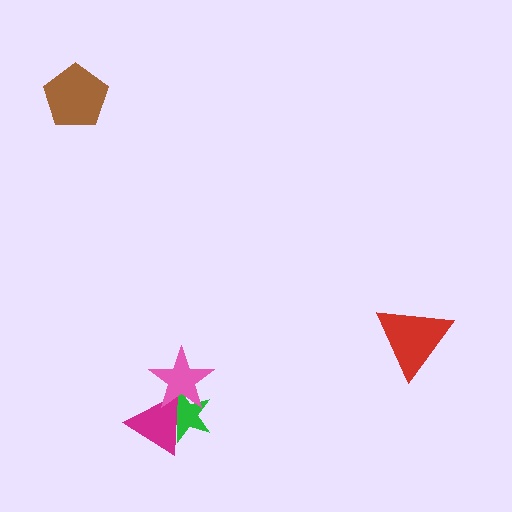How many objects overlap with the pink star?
2 objects overlap with the pink star.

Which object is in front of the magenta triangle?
The pink star is in front of the magenta triangle.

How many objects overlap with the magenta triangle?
2 objects overlap with the magenta triangle.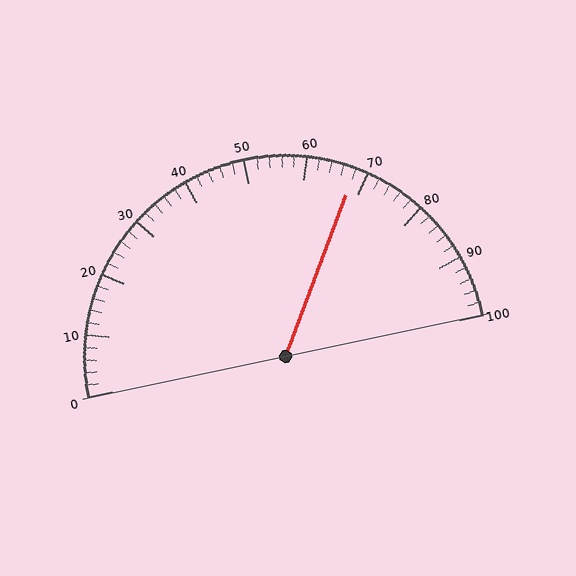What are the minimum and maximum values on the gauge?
The gauge ranges from 0 to 100.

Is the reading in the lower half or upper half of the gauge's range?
The reading is in the upper half of the range (0 to 100).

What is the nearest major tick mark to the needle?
The nearest major tick mark is 70.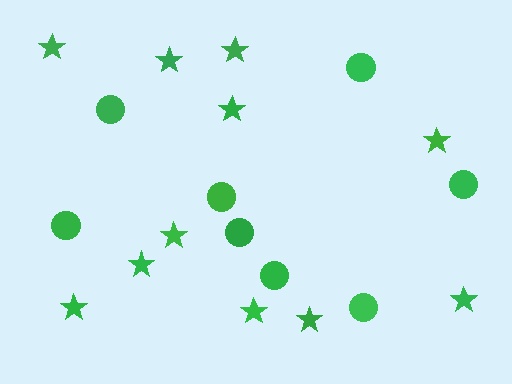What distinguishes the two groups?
There are 2 groups: one group of stars (11) and one group of circles (8).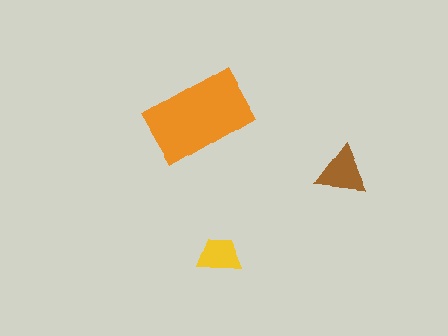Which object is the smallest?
The yellow trapezoid.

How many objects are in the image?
There are 3 objects in the image.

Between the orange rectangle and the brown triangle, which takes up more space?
The orange rectangle.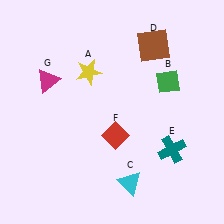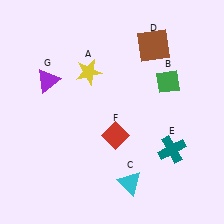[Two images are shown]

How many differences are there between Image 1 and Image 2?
There is 1 difference between the two images.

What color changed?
The triangle (G) changed from magenta in Image 1 to purple in Image 2.